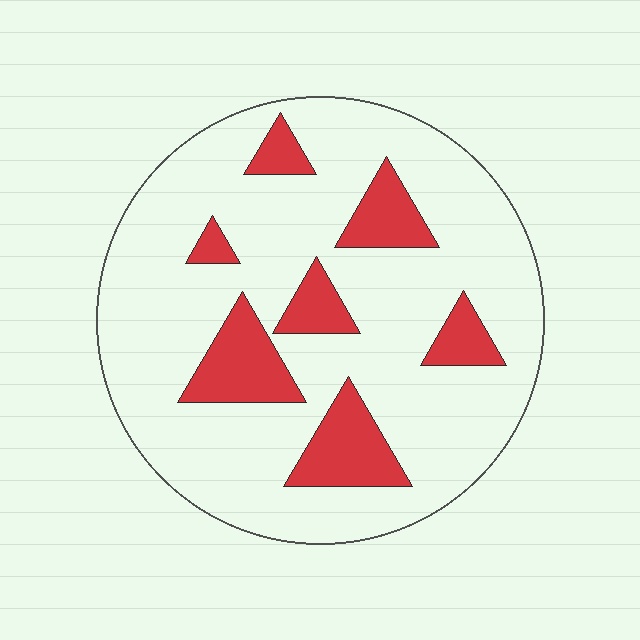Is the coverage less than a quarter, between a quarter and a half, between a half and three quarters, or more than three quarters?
Less than a quarter.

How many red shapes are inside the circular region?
7.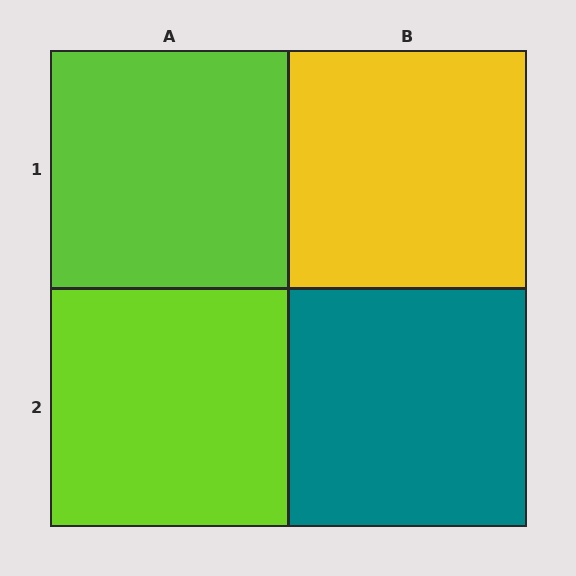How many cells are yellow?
1 cell is yellow.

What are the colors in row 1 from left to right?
Lime, yellow.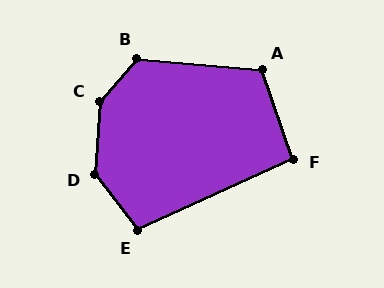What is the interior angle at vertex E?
Approximately 103 degrees (obtuse).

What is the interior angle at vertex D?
Approximately 139 degrees (obtuse).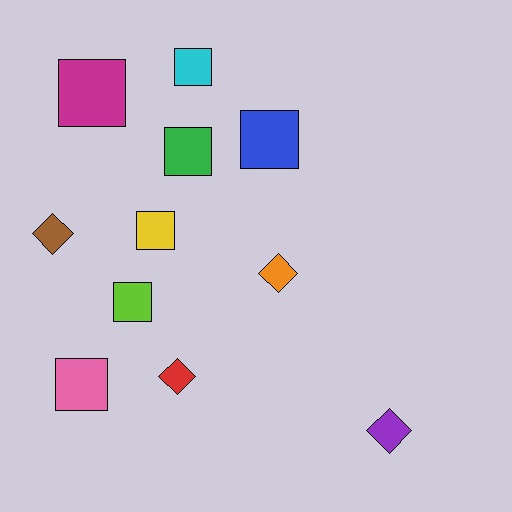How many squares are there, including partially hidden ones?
There are 7 squares.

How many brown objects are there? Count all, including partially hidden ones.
There is 1 brown object.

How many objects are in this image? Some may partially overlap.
There are 11 objects.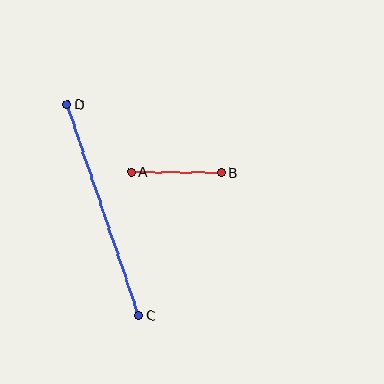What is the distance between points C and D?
The distance is approximately 222 pixels.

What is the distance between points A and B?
The distance is approximately 90 pixels.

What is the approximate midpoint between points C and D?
The midpoint is at approximately (103, 210) pixels.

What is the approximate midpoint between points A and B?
The midpoint is at approximately (176, 172) pixels.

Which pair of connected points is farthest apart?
Points C and D are farthest apart.